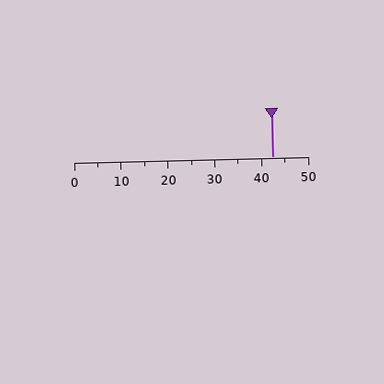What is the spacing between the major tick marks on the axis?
The major ticks are spaced 10 apart.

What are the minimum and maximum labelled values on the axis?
The axis runs from 0 to 50.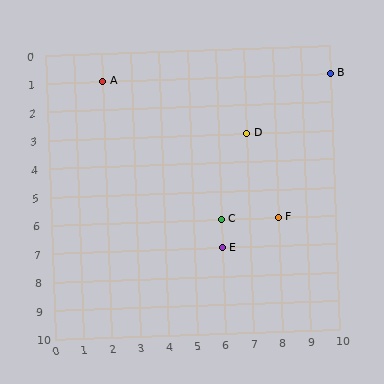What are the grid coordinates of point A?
Point A is at grid coordinates (2, 1).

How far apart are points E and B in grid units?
Points E and B are 4 columns and 6 rows apart (about 7.2 grid units diagonally).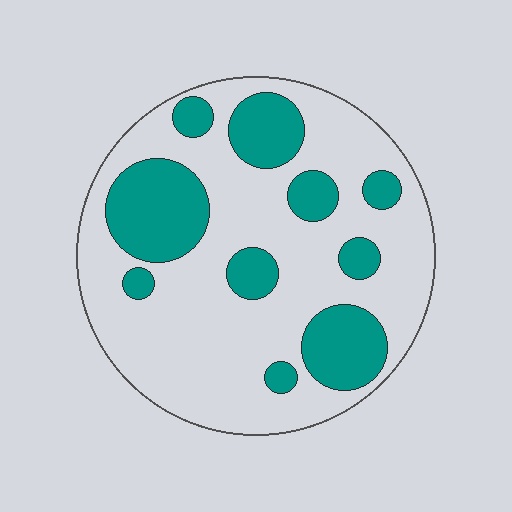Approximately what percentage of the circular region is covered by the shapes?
Approximately 30%.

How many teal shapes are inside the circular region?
10.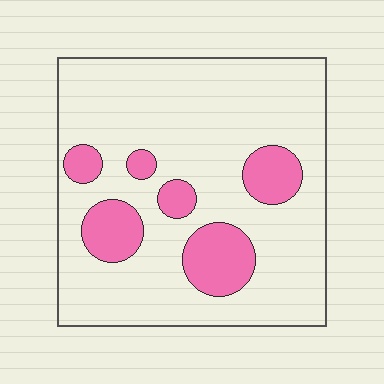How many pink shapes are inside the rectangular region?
6.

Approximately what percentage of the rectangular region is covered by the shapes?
Approximately 20%.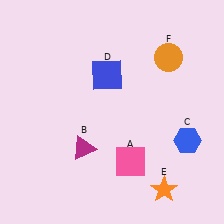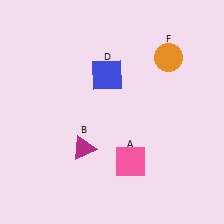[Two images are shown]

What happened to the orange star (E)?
The orange star (E) was removed in Image 2. It was in the bottom-right area of Image 1.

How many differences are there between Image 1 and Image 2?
There are 2 differences between the two images.